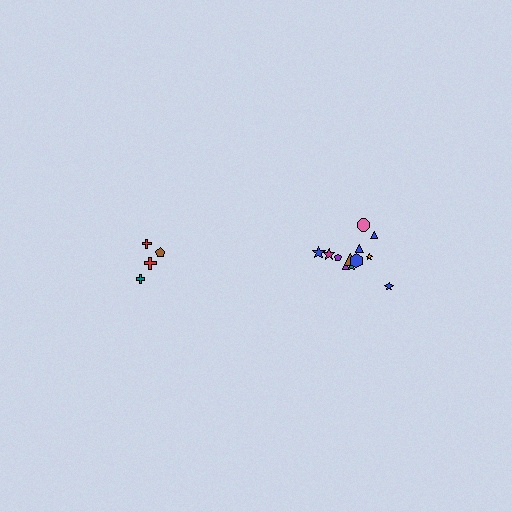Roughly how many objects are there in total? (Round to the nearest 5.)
Roughly 15 objects in total.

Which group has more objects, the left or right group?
The right group.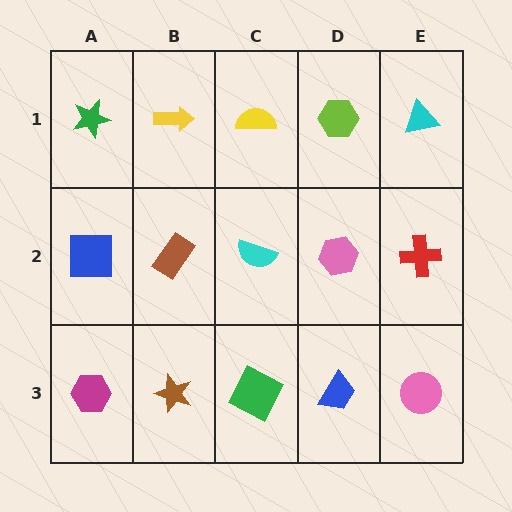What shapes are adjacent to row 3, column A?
A blue square (row 2, column A), a brown star (row 3, column B).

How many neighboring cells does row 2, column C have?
4.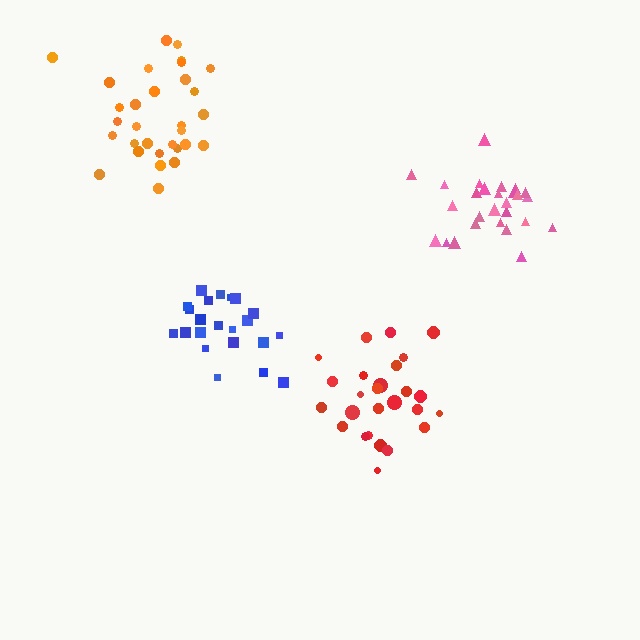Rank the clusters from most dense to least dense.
pink, red, blue, orange.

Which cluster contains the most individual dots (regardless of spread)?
Orange (31).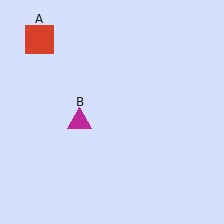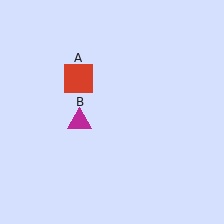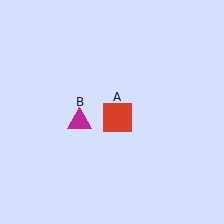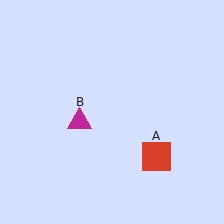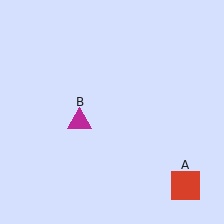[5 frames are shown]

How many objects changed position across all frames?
1 object changed position: red square (object A).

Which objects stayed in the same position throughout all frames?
Magenta triangle (object B) remained stationary.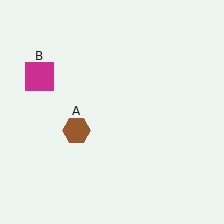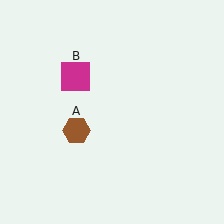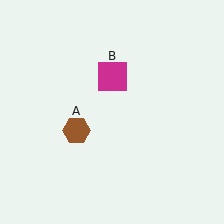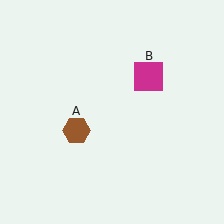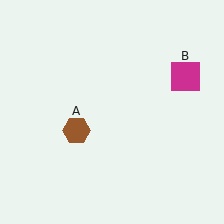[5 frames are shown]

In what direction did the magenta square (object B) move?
The magenta square (object B) moved right.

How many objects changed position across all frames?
1 object changed position: magenta square (object B).